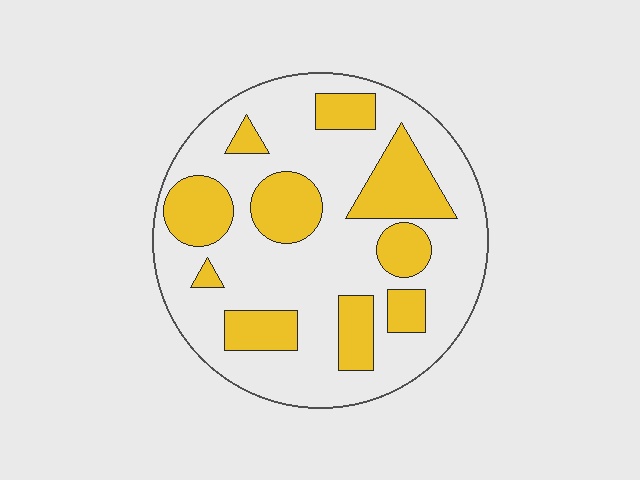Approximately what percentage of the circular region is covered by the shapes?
Approximately 30%.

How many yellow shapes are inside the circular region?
10.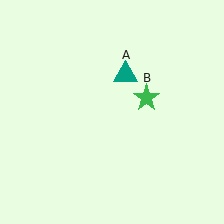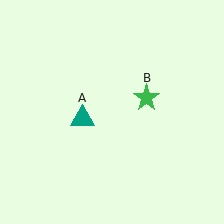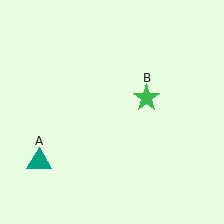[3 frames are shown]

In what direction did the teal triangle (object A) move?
The teal triangle (object A) moved down and to the left.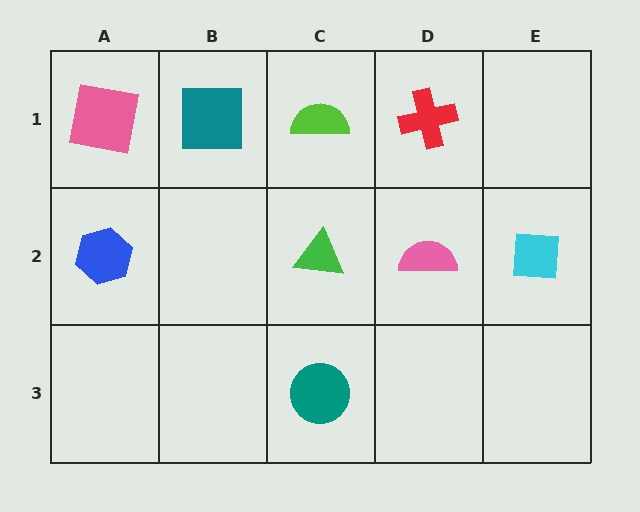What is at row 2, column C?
A green triangle.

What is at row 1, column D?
A red cross.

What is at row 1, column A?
A pink square.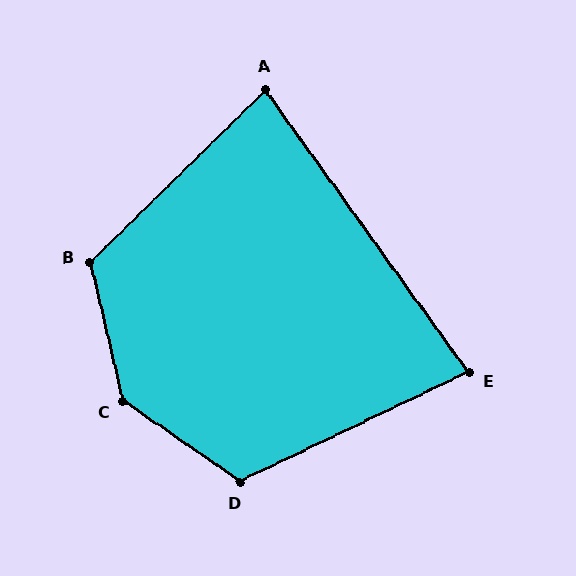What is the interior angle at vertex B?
Approximately 121 degrees (obtuse).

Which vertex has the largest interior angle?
C, at approximately 138 degrees.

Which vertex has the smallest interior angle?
E, at approximately 80 degrees.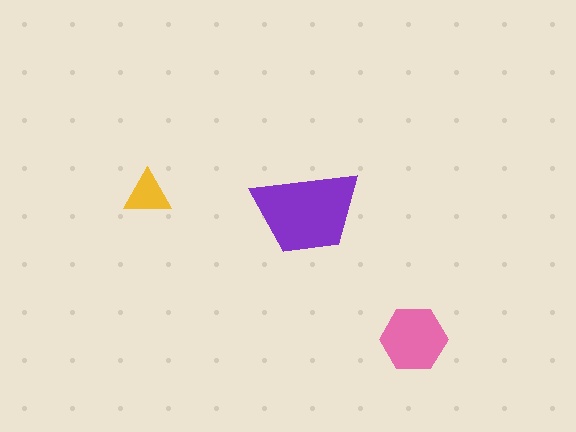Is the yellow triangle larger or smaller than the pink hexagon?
Smaller.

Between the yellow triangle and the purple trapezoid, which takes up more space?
The purple trapezoid.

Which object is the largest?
The purple trapezoid.